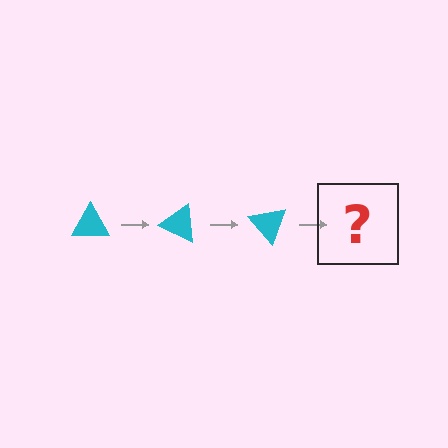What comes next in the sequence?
The next element should be a cyan triangle rotated 75 degrees.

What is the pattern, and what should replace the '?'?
The pattern is that the triangle rotates 25 degrees each step. The '?' should be a cyan triangle rotated 75 degrees.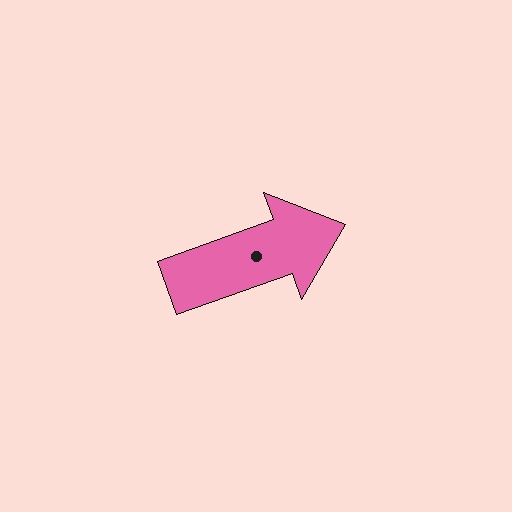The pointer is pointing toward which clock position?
Roughly 2 o'clock.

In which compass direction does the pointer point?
East.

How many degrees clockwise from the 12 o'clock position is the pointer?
Approximately 70 degrees.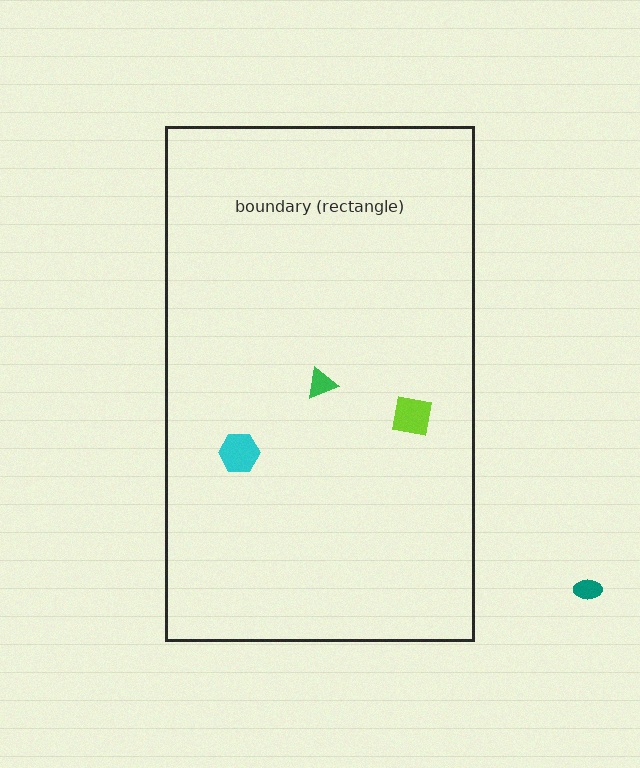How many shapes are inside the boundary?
3 inside, 1 outside.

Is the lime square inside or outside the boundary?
Inside.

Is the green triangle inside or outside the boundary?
Inside.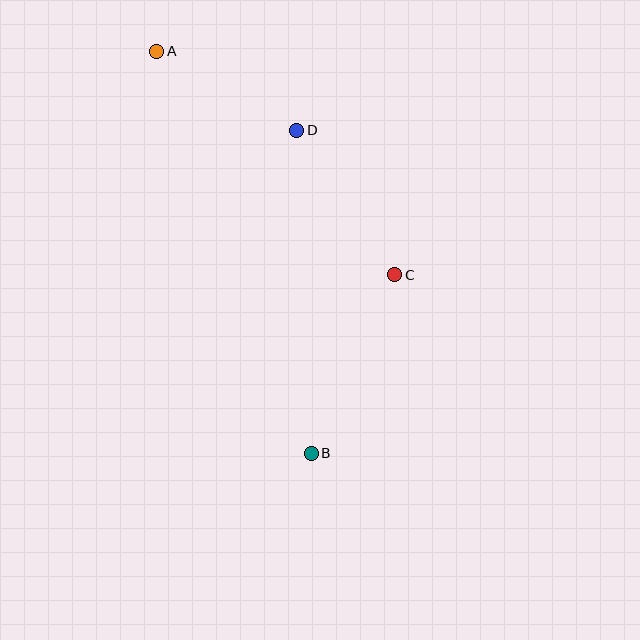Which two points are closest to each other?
Points A and D are closest to each other.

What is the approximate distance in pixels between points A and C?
The distance between A and C is approximately 327 pixels.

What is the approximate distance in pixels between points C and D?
The distance between C and D is approximately 175 pixels.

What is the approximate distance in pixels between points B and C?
The distance between B and C is approximately 197 pixels.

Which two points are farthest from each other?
Points A and B are farthest from each other.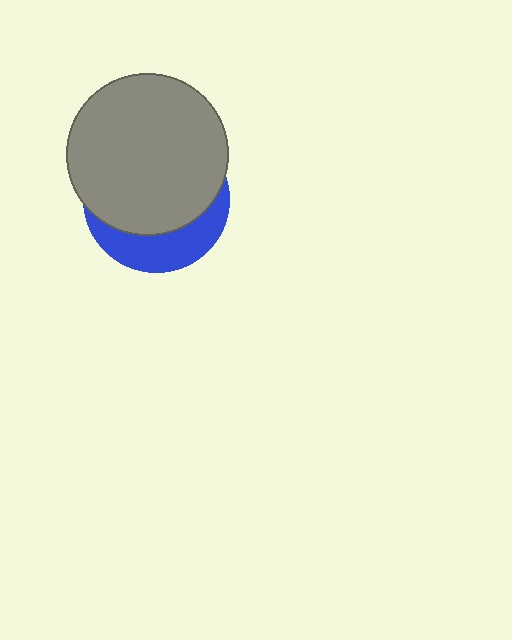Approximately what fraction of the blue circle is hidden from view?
Roughly 69% of the blue circle is hidden behind the gray circle.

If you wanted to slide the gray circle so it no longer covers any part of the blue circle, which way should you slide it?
Slide it up — that is the most direct way to separate the two shapes.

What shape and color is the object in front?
The object in front is a gray circle.